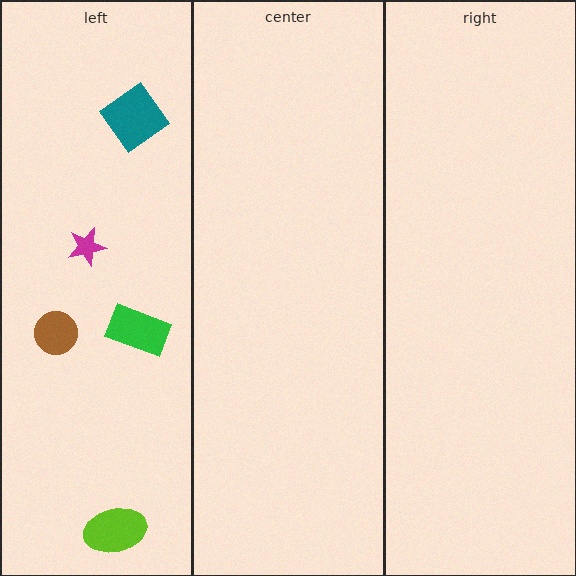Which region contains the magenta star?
The left region.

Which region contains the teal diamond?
The left region.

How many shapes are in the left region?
5.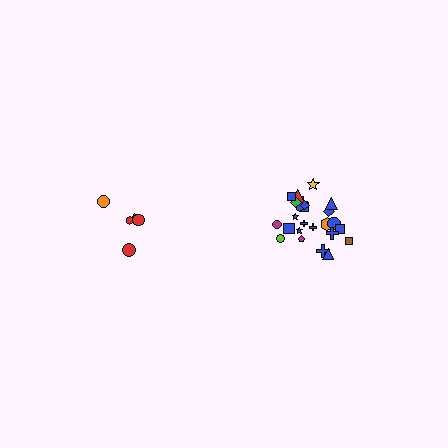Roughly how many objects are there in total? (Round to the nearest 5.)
Roughly 30 objects in total.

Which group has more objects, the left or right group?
The right group.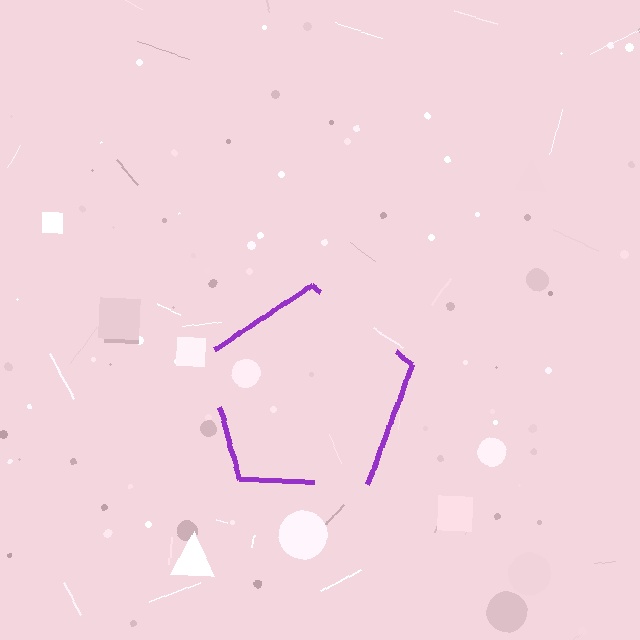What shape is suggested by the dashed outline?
The dashed outline suggests a pentagon.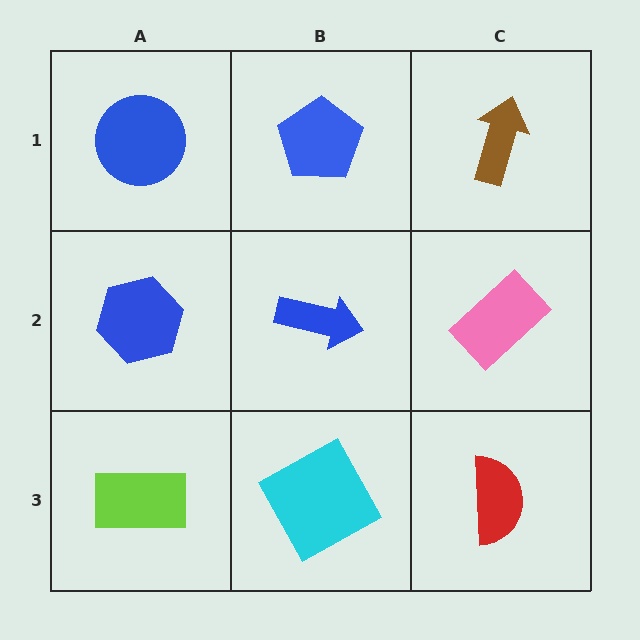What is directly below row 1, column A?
A blue hexagon.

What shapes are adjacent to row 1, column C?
A pink rectangle (row 2, column C), a blue pentagon (row 1, column B).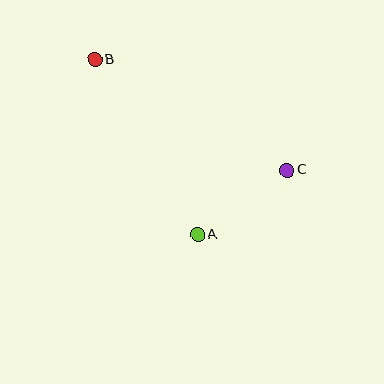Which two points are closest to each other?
Points A and C are closest to each other.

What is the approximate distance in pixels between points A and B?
The distance between A and B is approximately 203 pixels.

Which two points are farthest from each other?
Points B and C are farthest from each other.